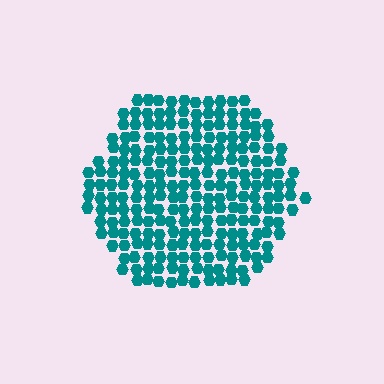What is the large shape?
The large shape is a hexagon.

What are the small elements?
The small elements are hexagons.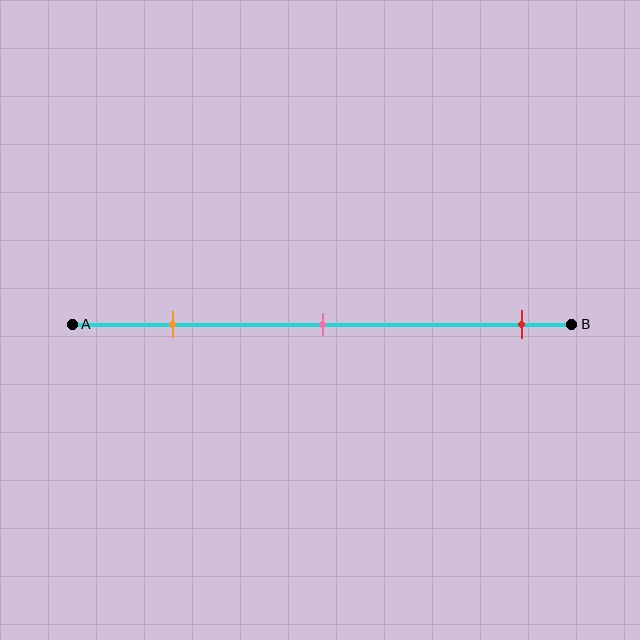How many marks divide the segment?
There are 3 marks dividing the segment.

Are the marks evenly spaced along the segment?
No, the marks are not evenly spaced.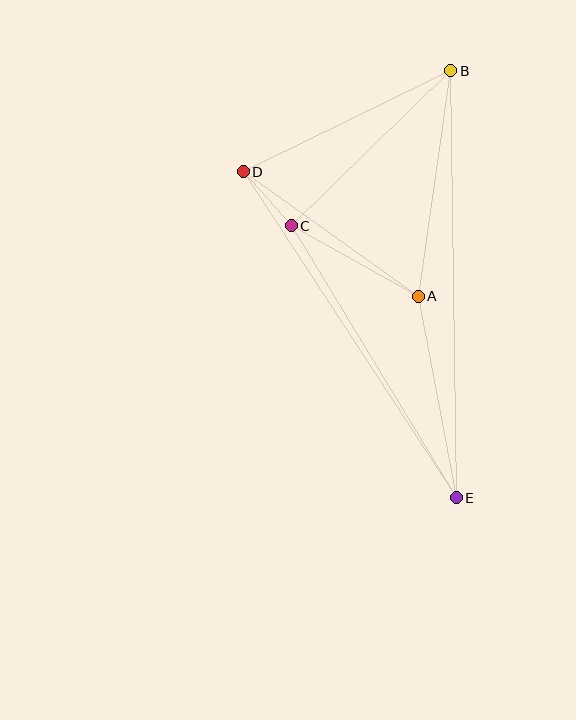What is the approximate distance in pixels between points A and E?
The distance between A and E is approximately 205 pixels.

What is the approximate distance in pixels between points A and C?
The distance between A and C is approximately 145 pixels.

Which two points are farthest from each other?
Points B and E are farthest from each other.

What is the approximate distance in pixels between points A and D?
The distance between A and D is approximately 215 pixels.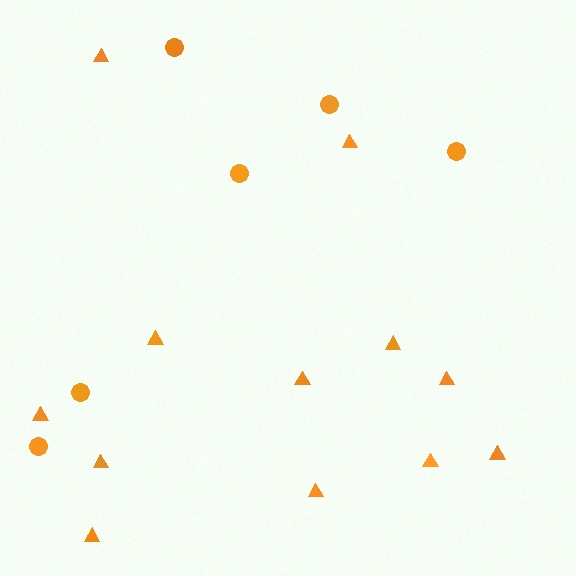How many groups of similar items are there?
There are 2 groups: one group of circles (6) and one group of triangles (12).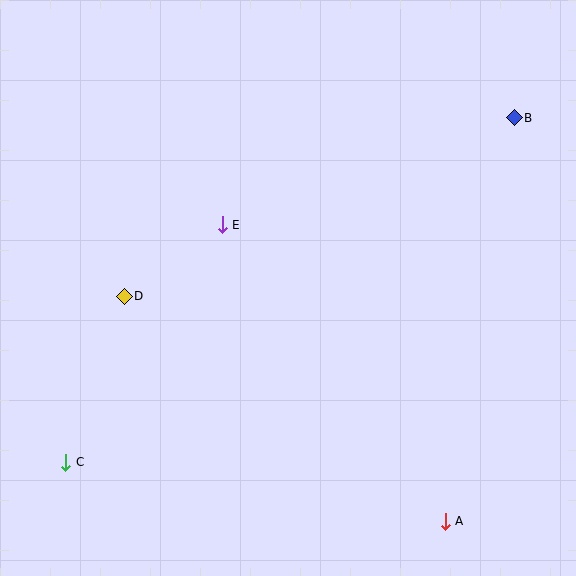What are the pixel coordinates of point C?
Point C is at (66, 462).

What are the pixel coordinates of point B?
Point B is at (514, 118).